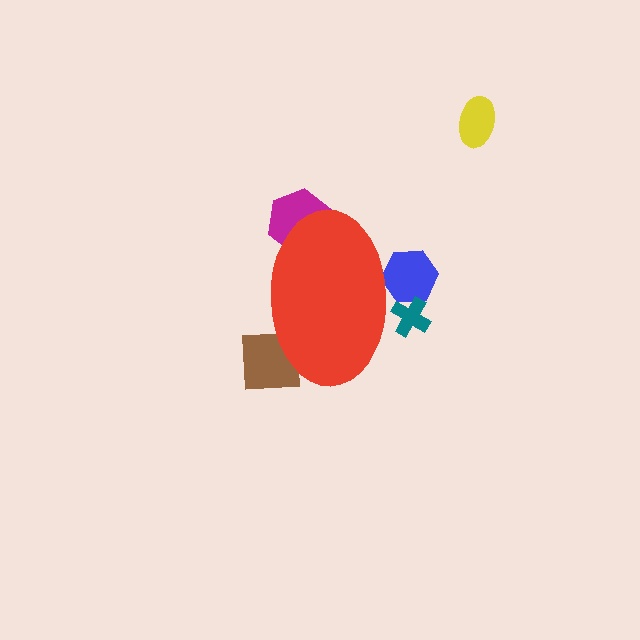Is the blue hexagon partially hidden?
Yes, the blue hexagon is partially hidden behind the red ellipse.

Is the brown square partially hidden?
Yes, the brown square is partially hidden behind the red ellipse.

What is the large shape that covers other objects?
A red ellipse.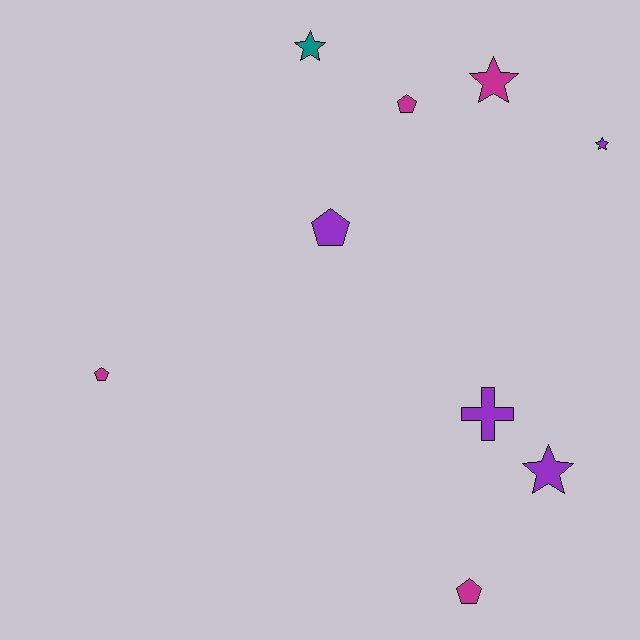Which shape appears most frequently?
Pentagon, with 4 objects.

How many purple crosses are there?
There is 1 purple cross.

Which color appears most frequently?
Magenta, with 4 objects.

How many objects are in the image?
There are 9 objects.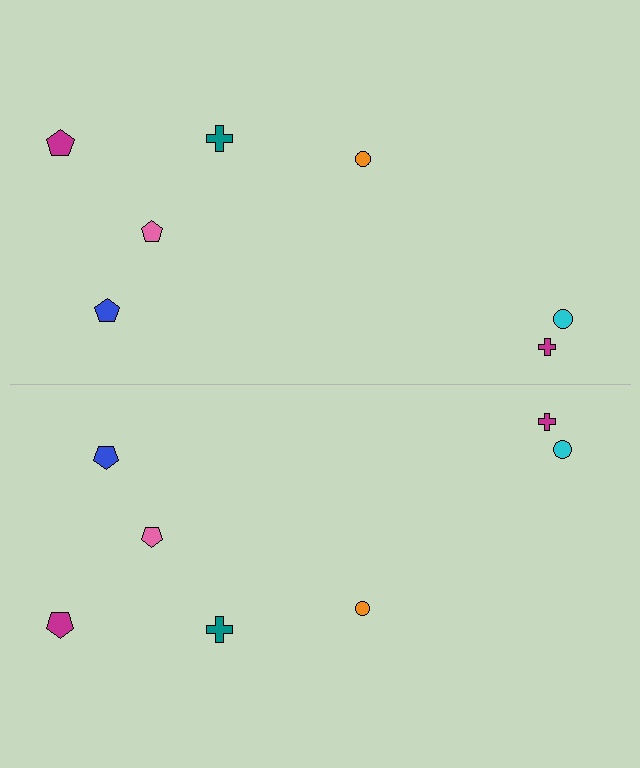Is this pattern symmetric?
Yes, this pattern has bilateral (reflection) symmetry.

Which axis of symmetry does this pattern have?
The pattern has a horizontal axis of symmetry running through the center of the image.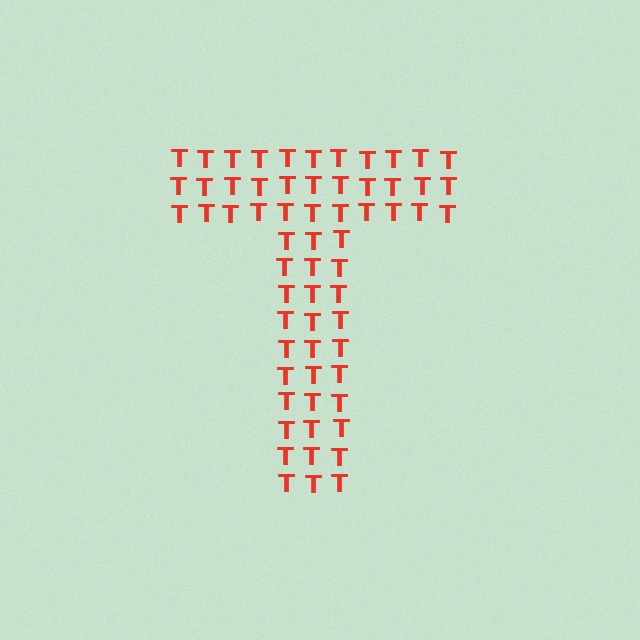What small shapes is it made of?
It is made of small letter T's.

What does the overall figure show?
The overall figure shows the letter T.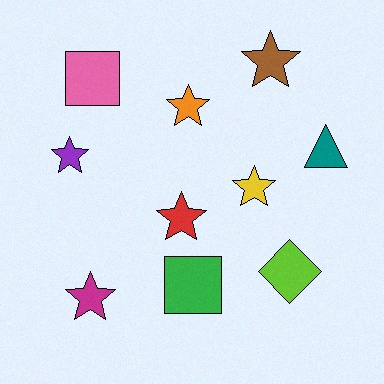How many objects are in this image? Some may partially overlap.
There are 10 objects.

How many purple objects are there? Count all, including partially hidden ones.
There is 1 purple object.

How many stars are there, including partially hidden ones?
There are 6 stars.